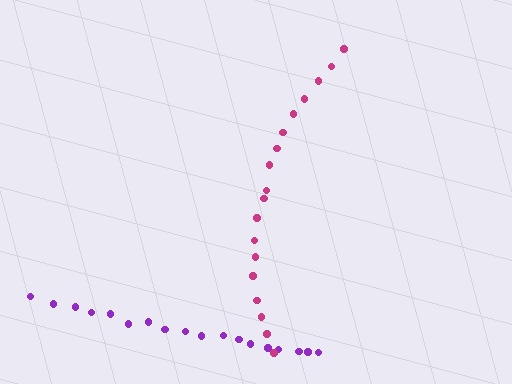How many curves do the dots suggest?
There are 2 distinct paths.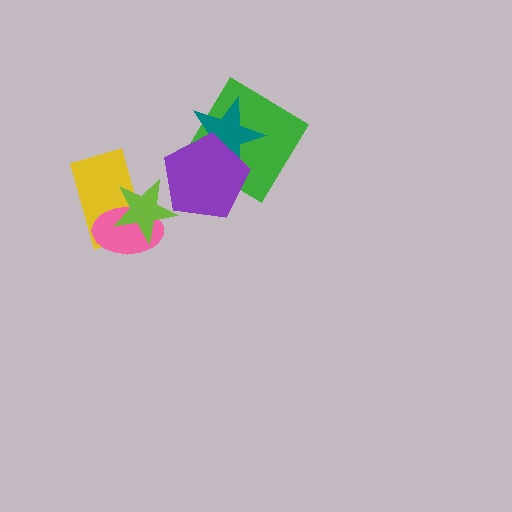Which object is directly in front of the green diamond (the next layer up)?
The teal star is directly in front of the green diamond.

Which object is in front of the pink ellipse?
The lime star is in front of the pink ellipse.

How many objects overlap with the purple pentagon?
3 objects overlap with the purple pentagon.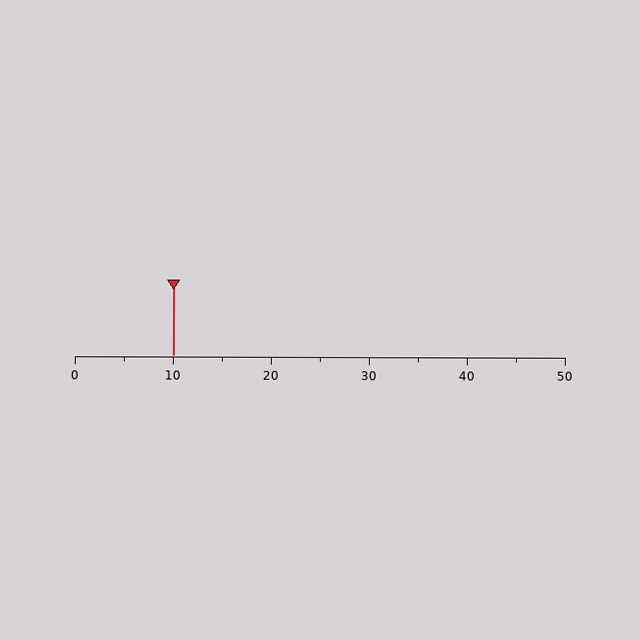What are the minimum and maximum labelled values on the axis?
The axis runs from 0 to 50.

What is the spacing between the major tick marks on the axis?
The major ticks are spaced 10 apart.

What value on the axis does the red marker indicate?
The marker indicates approximately 10.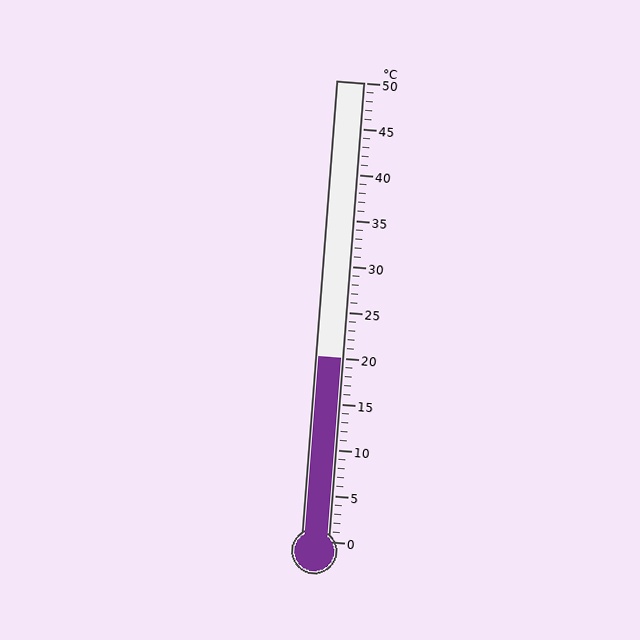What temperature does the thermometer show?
The thermometer shows approximately 20°C.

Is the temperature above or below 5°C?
The temperature is above 5°C.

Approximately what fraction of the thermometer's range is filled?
The thermometer is filled to approximately 40% of its range.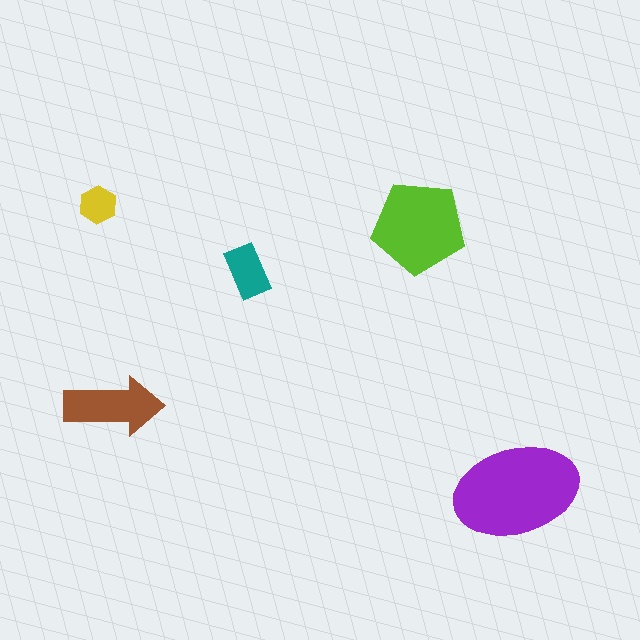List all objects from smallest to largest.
The yellow hexagon, the teal rectangle, the brown arrow, the lime pentagon, the purple ellipse.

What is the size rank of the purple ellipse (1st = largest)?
1st.